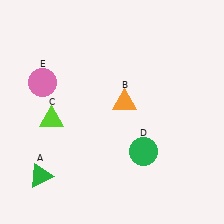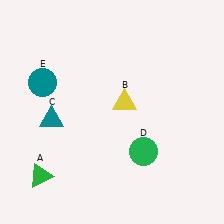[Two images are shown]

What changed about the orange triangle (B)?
In Image 1, B is orange. In Image 2, it changed to yellow.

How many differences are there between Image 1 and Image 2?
There are 3 differences between the two images.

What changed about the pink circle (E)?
In Image 1, E is pink. In Image 2, it changed to teal.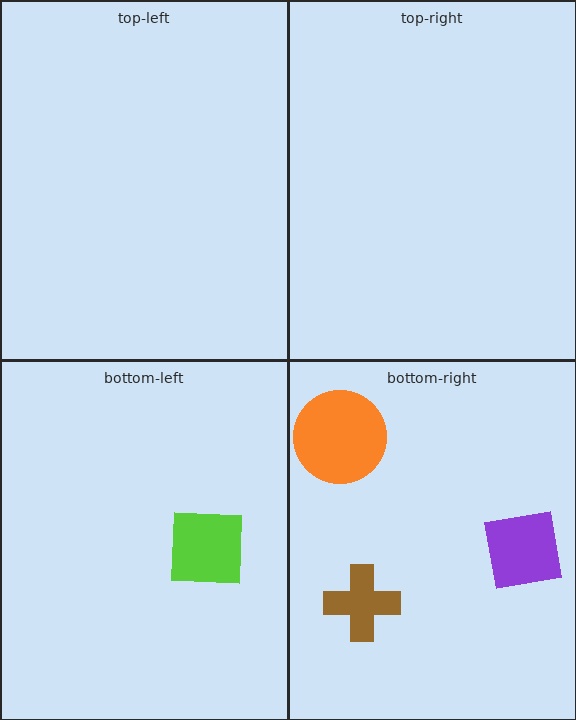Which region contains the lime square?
The bottom-left region.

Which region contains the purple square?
The bottom-right region.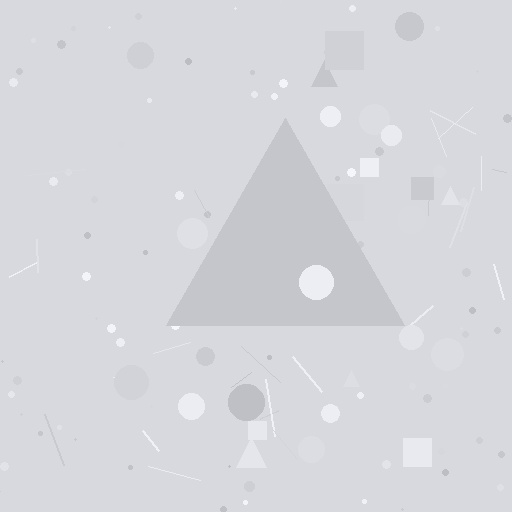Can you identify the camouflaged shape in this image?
The camouflaged shape is a triangle.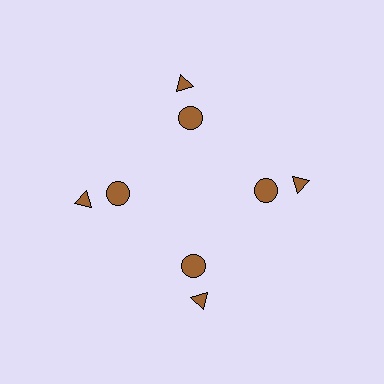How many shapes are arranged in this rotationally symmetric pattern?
There are 8 shapes, arranged in 4 groups of 2.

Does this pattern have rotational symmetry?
Yes, this pattern has 4-fold rotational symmetry. It looks the same after rotating 90 degrees around the center.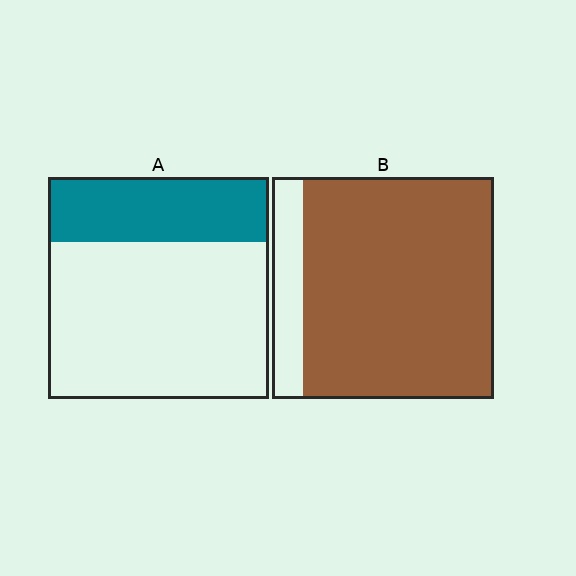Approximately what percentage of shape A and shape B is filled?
A is approximately 30% and B is approximately 85%.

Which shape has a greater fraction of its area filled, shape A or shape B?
Shape B.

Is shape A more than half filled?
No.